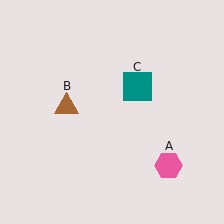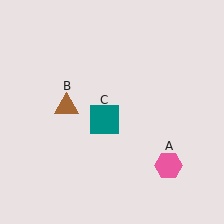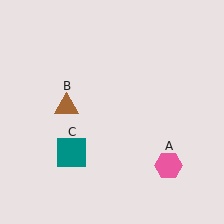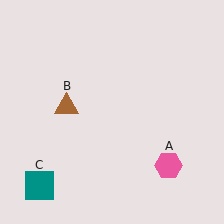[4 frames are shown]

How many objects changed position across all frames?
1 object changed position: teal square (object C).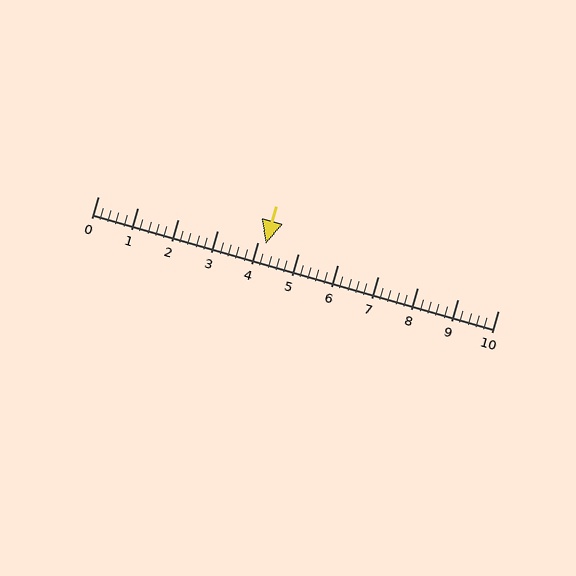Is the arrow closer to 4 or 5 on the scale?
The arrow is closer to 4.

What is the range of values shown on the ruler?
The ruler shows values from 0 to 10.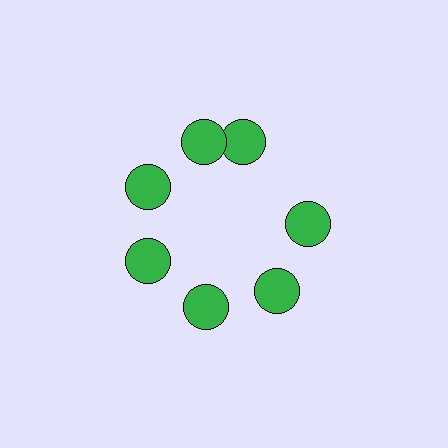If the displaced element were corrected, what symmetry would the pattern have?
It would have 7-fold rotational symmetry — the pattern would map onto itself every 51 degrees.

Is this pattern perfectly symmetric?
No. The 7 green circles are arranged in a ring, but one element near the 1 o'clock position is rotated out of alignment along the ring, breaking the 7-fold rotational symmetry.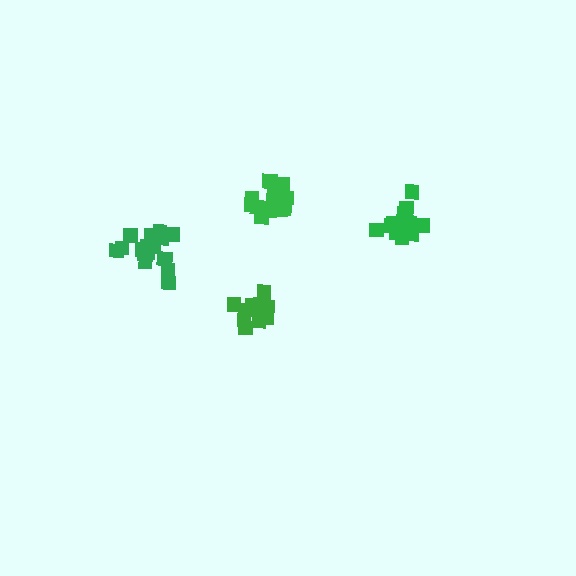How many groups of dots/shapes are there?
There are 4 groups.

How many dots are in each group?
Group 1: 17 dots, Group 2: 18 dots, Group 3: 13 dots, Group 4: 16 dots (64 total).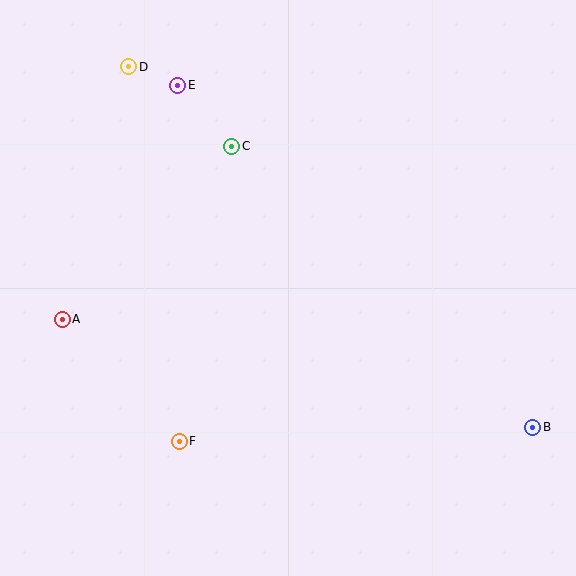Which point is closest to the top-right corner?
Point C is closest to the top-right corner.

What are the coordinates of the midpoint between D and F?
The midpoint between D and F is at (154, 254).